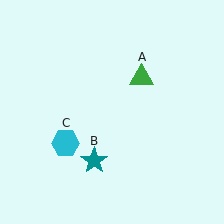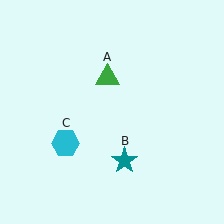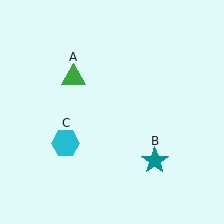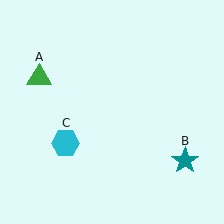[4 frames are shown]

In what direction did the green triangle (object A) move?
The green triangle (object A) moved left.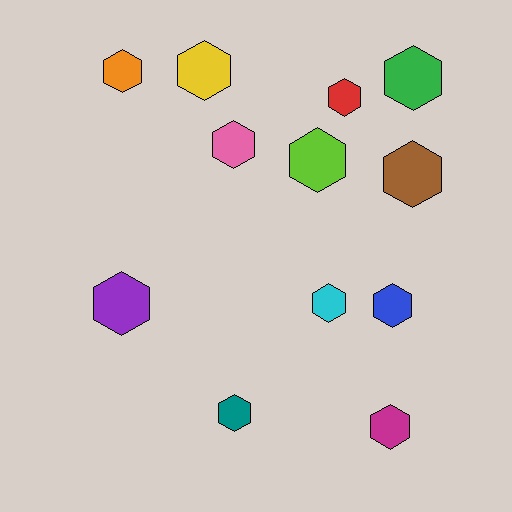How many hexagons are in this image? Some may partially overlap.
There are 12 hexagons.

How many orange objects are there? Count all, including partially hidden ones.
There is 1 orange object.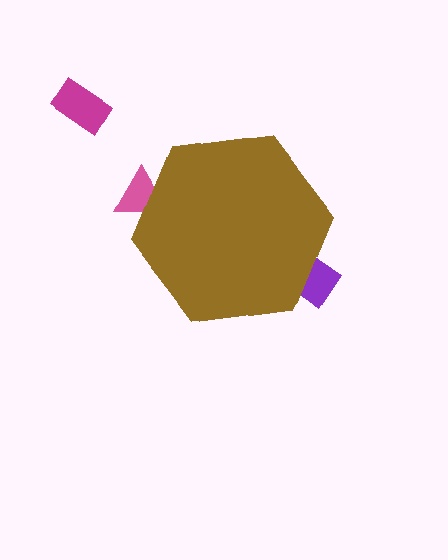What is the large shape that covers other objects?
A brown hexagon.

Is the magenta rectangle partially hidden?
No, the magenta rectangle is fully visible.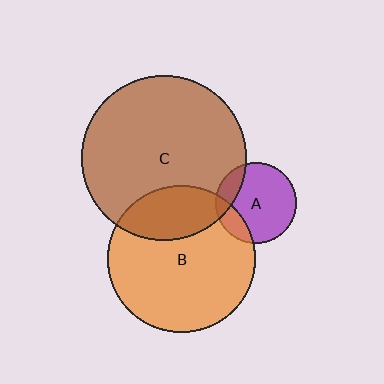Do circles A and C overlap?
Yes.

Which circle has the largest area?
Circle C (brown).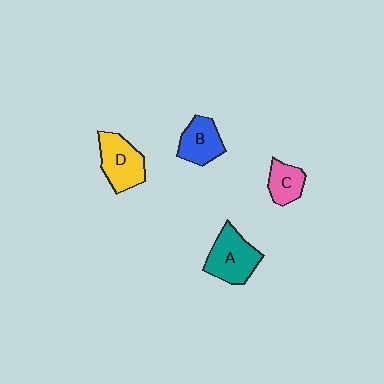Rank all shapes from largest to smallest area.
From largest to smallest: A (teal), D (yellow), B (blue), C (pink).